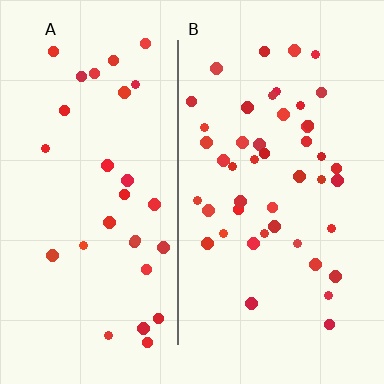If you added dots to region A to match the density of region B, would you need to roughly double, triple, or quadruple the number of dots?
Approximately double.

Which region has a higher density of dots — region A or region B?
B (the right).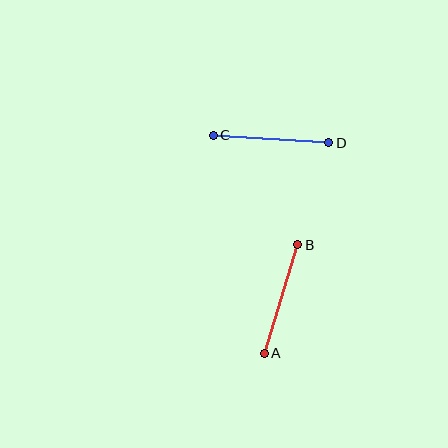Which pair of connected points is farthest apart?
Points C and D are farthest apart.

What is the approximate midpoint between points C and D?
The midpoint is at approximately (271, 139) pixels.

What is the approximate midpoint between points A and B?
The midpoint is at approximately (281, 299) pixels.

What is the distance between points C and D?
The distance is approximately 116 pixels.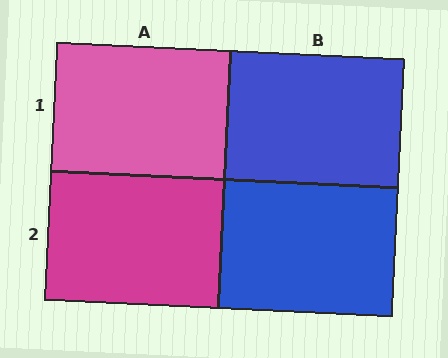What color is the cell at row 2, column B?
Blue.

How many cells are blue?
2 cells are blue.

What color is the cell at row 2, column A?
Magenta.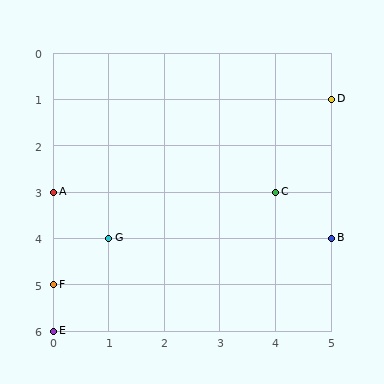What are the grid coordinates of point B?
Point B is at grid coordinates (5, 4).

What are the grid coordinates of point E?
Point E is at grid coordinates (0, 6).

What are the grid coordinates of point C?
Point C is at grid coordinates (4, 3).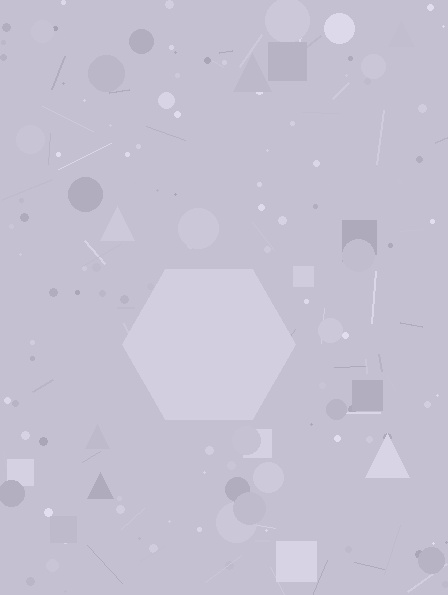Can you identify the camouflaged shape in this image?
The camouflaged shape is a hexagon.